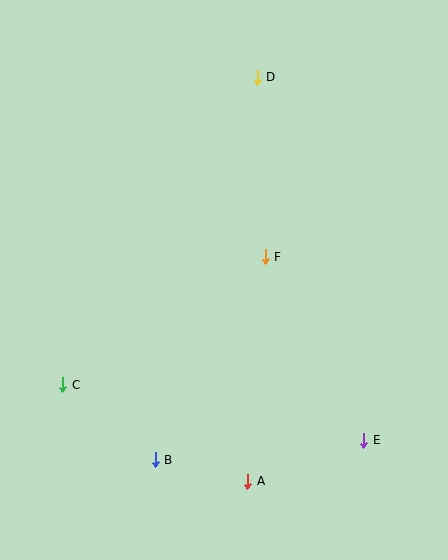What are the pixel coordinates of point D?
Point D is at (257, 77).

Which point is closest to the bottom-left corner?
Point B is closest to the bottom-left corner.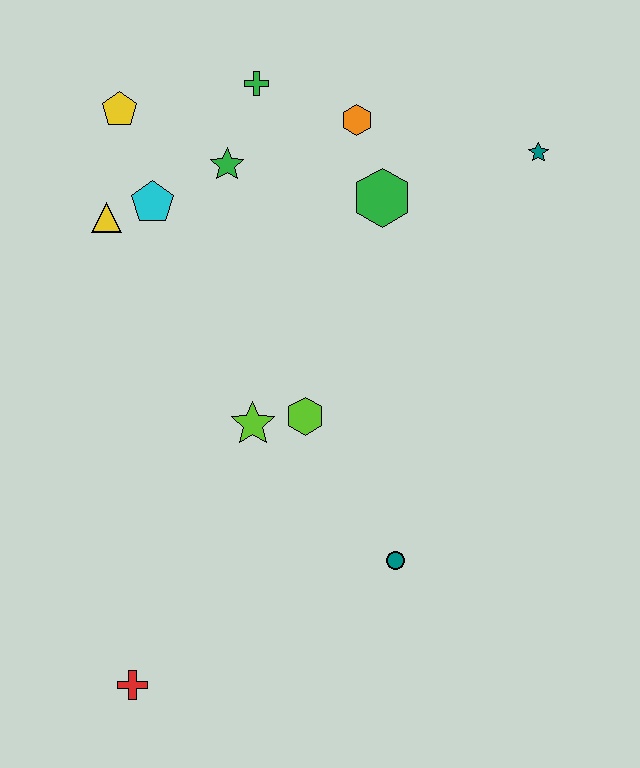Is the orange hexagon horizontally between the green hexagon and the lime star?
Yes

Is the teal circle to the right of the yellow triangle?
Yes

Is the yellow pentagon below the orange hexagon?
No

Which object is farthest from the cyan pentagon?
The red cross is farthest from the cyan pentagon.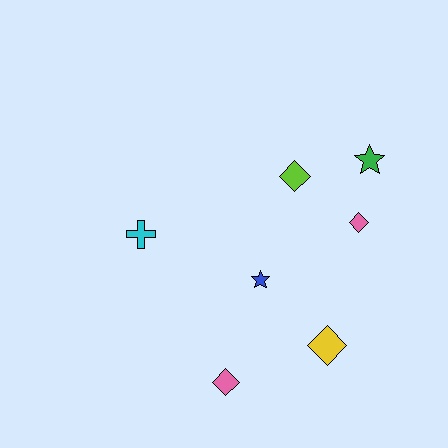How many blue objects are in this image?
There is 1 blue object.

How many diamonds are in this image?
There are 4 diamonds.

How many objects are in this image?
There are 7 objects.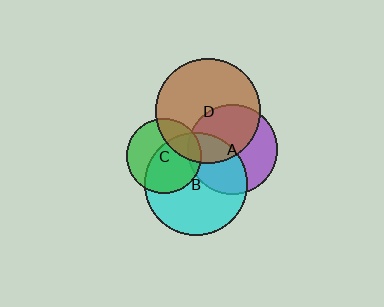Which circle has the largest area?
Circle D (brown).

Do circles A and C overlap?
Yes.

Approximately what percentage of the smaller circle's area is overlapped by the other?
Approximately 10%.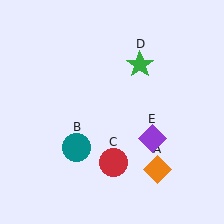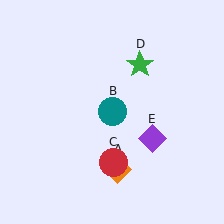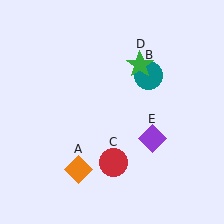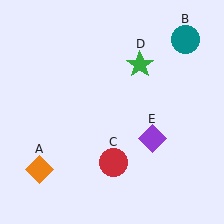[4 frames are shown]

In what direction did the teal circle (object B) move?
The teal circle (object B) moved up and to the right.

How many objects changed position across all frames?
2 objects changed position: orange diamond (object A), teal circle (object B).